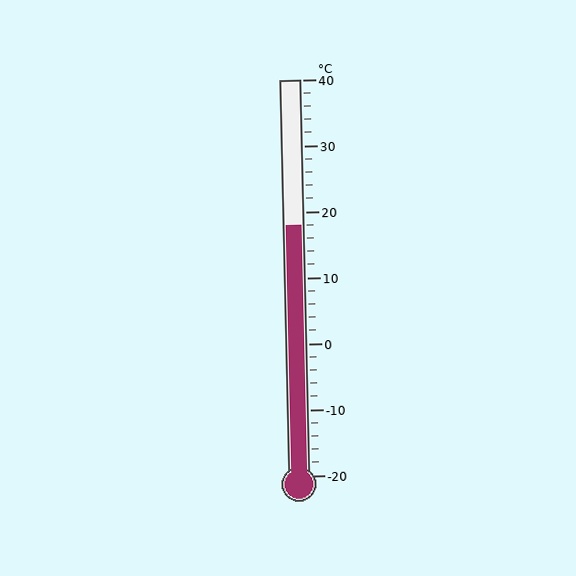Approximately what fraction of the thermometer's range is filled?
The thermometer is filled to approximately 65% of its range.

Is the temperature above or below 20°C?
The temperature is below 20°C.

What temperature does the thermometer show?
The thermometer shows approximately 18°C.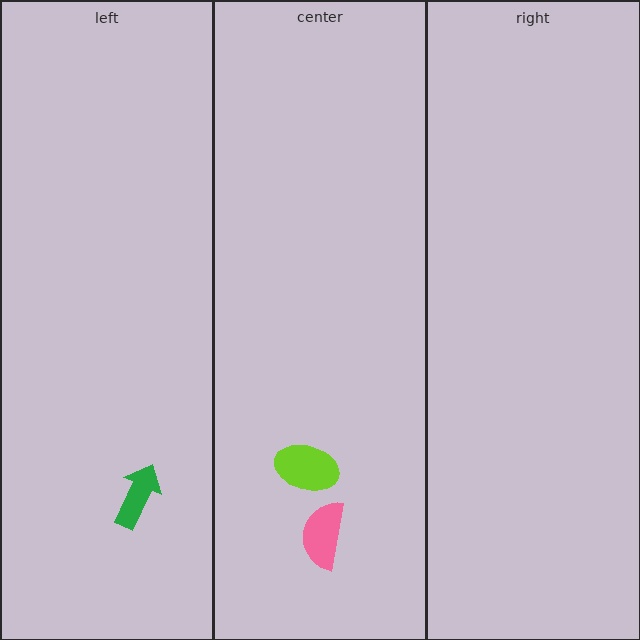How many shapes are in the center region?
2.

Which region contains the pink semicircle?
The center region.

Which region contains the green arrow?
The left region.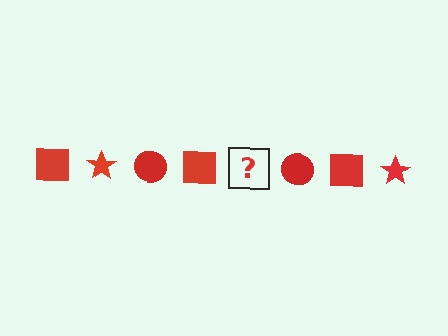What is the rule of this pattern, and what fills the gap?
The rule is that the pattern cycles through square, star, circle shapes in red. The gap should be filled with a red star.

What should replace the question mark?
The question mark should be replaced with a red star.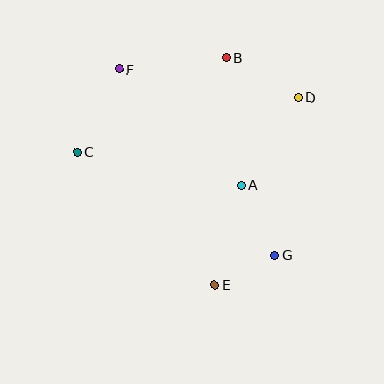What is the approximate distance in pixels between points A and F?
The distance between A and F is approximately 169 pixels.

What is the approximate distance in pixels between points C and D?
The distance between C and D is approximately 228 pixels.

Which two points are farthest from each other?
Points F and G are farthest from each other.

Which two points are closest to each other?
Points E and G are closest to each other.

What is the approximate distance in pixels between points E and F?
The distance between E and F is approximately 236 pixels.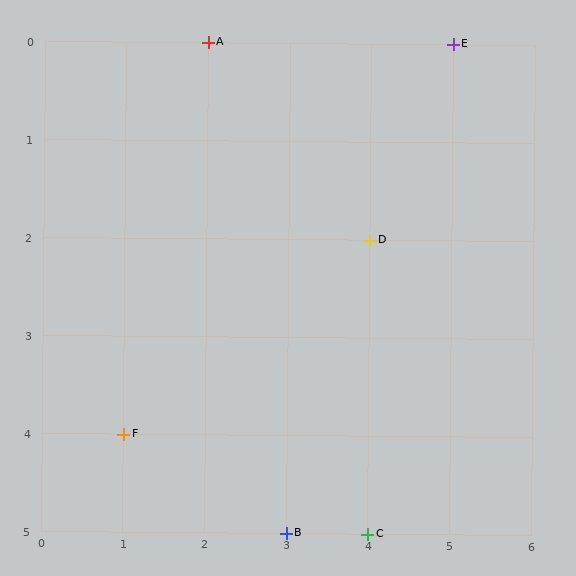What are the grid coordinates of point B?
Point B is at grid coordinates (3, 5).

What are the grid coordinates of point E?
Point E is at grid coordinates (5, 0).